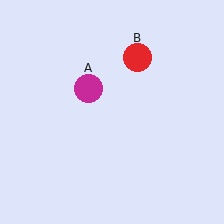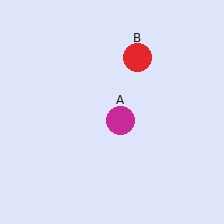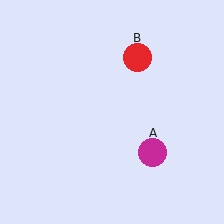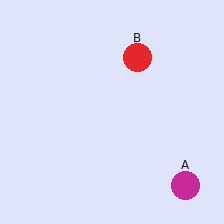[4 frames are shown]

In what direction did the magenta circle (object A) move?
The magenta circle (object A) moved down and to the right.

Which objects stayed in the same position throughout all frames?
Red circle (object B) remained stationary.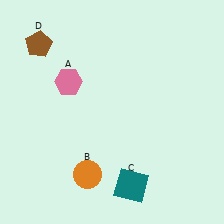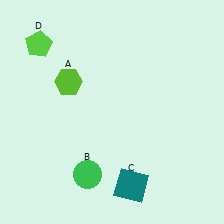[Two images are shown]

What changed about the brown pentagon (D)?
In Image 1, D is brown. In Image 2, it changed to lime.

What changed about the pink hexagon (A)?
In Image 1, A is pink. In Image 2, it changed to lime.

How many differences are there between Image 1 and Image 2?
There are 3 differences between the two images.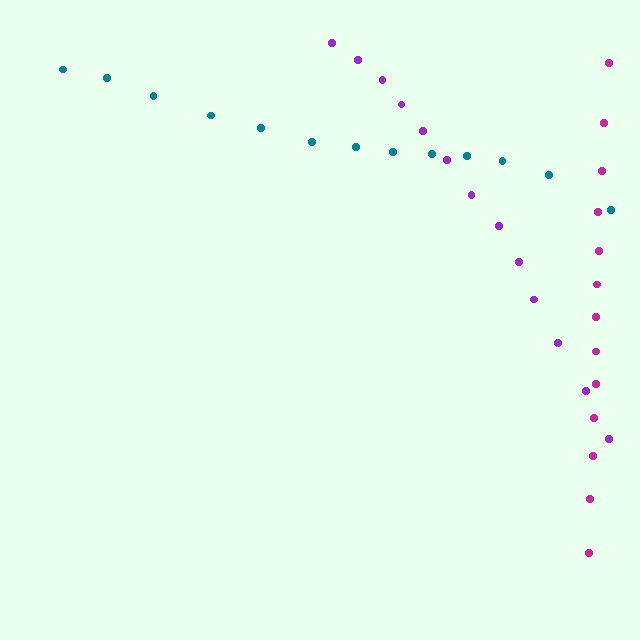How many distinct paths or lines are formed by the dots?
There are 3 distinct paths.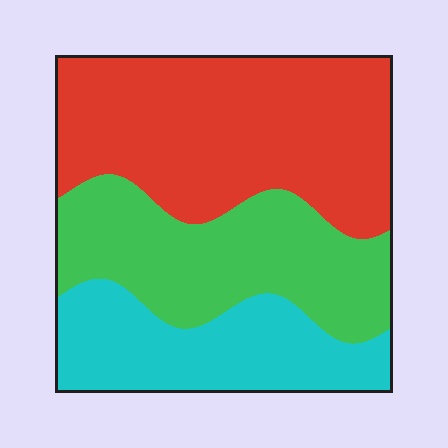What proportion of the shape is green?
Green takes up about one third (1/3) of the shape.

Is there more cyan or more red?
Red.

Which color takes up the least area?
Cyan, at roughly 25%.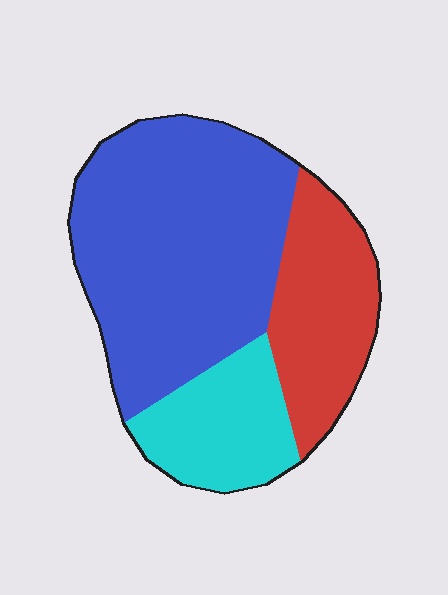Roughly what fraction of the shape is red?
Red takes up about one quarter (1/4) of the shape.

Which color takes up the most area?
Blue, at roughly 55%.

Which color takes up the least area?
Cyan, at roughly 20%.